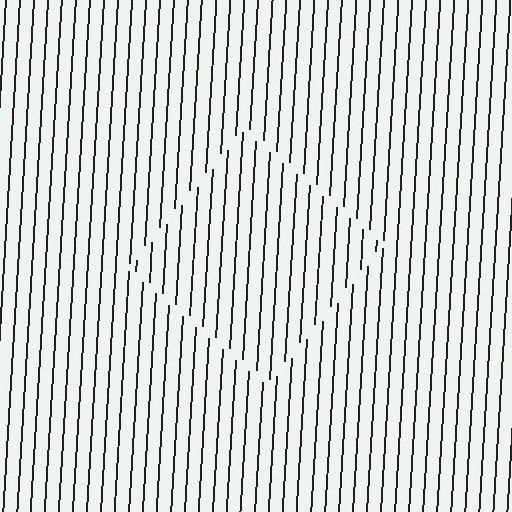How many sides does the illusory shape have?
4 sides — the line-ends trace a square.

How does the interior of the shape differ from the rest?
The interior of the shape contains the same grating, shifted by half a period — the contour is defined by the phase discontinuity where line-ends from the inner and outer gratings abut.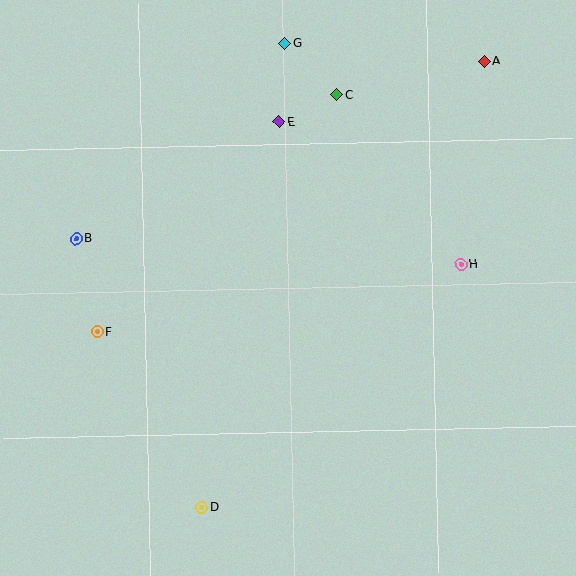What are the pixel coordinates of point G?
Point G is at (285, 43).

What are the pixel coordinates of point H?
Point H is at (461, 265).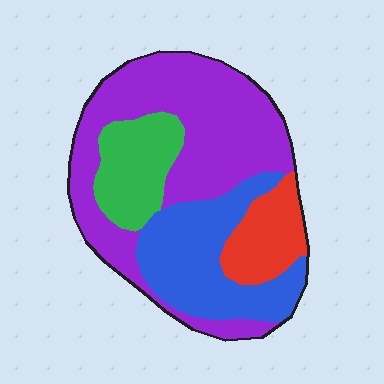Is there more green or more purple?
Purple.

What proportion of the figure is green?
Green takes up about one sixth (1/6) of the figure.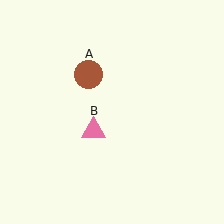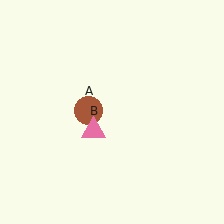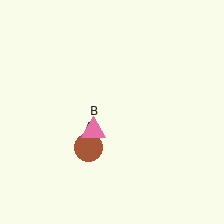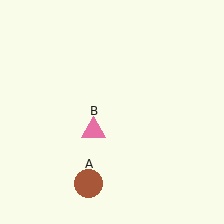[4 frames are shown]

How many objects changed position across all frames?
1 object changed position: brown circle (object A).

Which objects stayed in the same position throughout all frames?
Pink triangle (object B) remained stationary.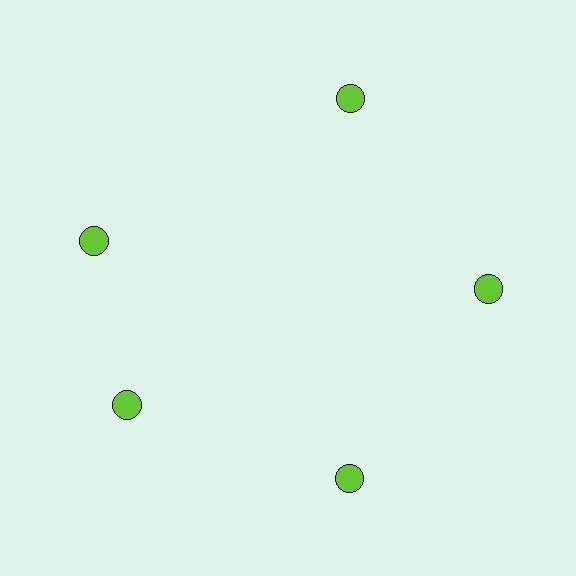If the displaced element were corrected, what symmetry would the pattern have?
It would have 5-fold rotational symmetry — the pattern would map onto itself every 72 degrees.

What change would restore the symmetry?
The symmetry would be restored by rotating it back into even spacing with its neighbors so that all 5 circles sit at equal angles and equal distance from the center.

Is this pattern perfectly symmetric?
No. The 5 lime circles are arranged in a ring, but one element near the 10 o'clock position is rotated out of alignment along the ring, breaking the 5-fold rotational symmetry.